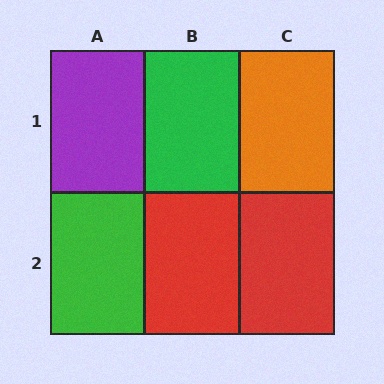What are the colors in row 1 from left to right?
Purple, green, orange.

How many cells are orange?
1 cell is orange.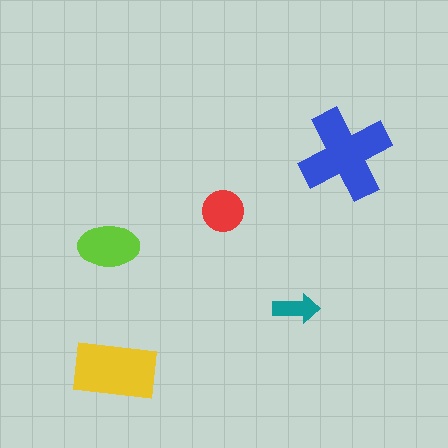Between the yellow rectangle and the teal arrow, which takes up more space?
The yellow rectangle.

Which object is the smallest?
The teal arrow.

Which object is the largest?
The blue cross.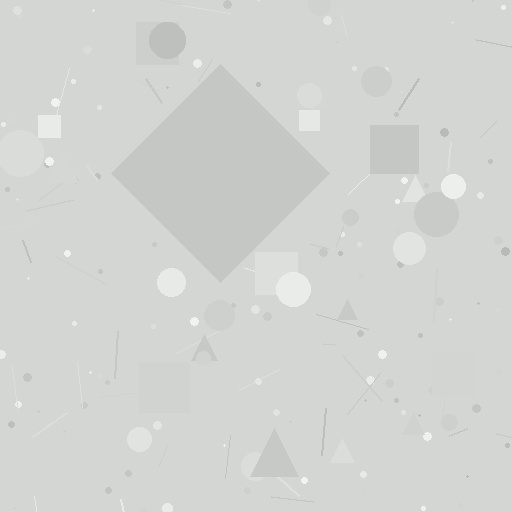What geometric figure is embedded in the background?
A diamond is embedded in the background.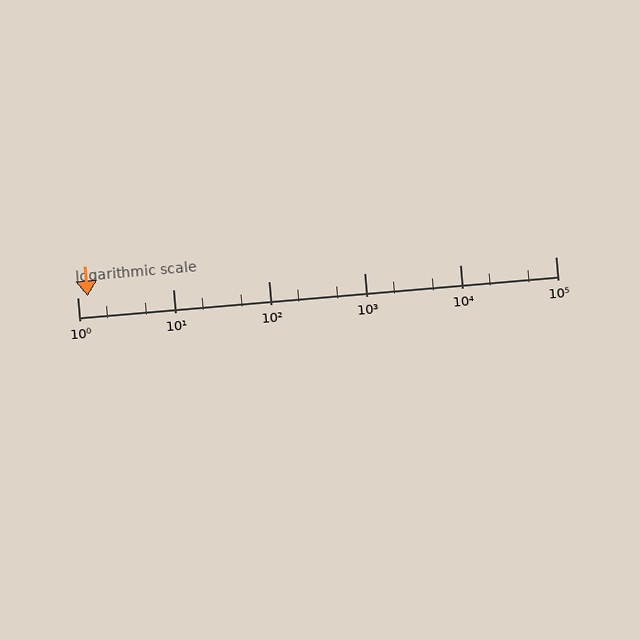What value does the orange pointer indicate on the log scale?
The pointer indicates approximately 1.3.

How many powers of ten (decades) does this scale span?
The scale spans 5 decades, from 1 to 100000.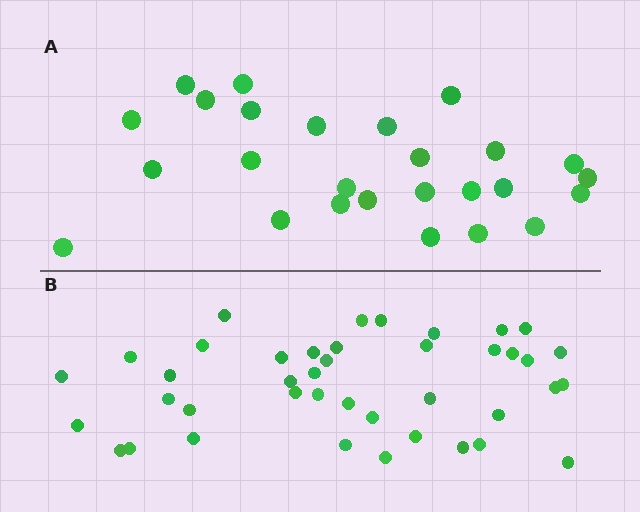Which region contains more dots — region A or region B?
Region B (the bottom region) has more dots.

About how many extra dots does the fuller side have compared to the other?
Region B has approximately 15 more dots than region A.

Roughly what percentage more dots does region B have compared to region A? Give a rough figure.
About 60% more.